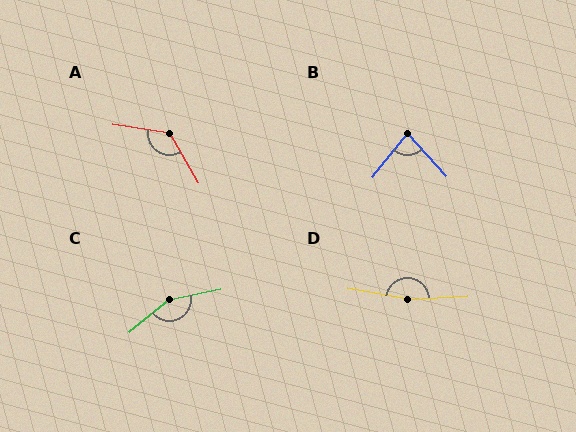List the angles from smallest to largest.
B (81°), A (129°), C (152°), D (166°).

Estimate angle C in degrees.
Approximately 152 degrees.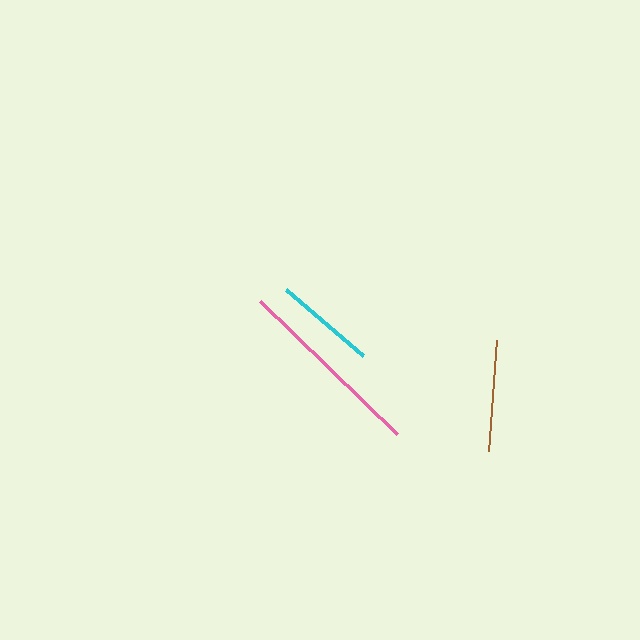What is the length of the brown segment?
The brown segment is approximately 112 pixels long.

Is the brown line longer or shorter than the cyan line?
The brown line is longer than the cyan line.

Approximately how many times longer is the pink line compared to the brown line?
The pink line is approximately 1.7 times the length of the brown line.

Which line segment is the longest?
The pink line is the longest at approximately 190 pixels.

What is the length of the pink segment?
The pink segment is approximately 190 pixels long.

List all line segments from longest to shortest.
From longest to shortest: pink, brown, cyan.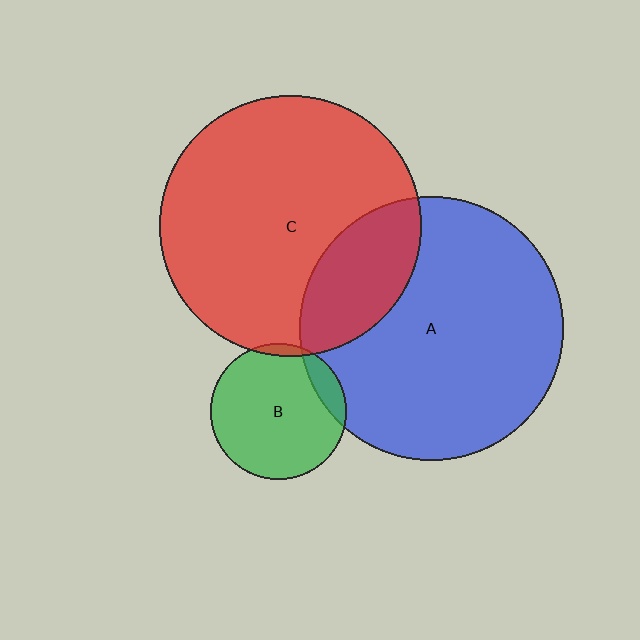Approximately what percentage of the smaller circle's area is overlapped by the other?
Approximately 20%.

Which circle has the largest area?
Circle A (blue).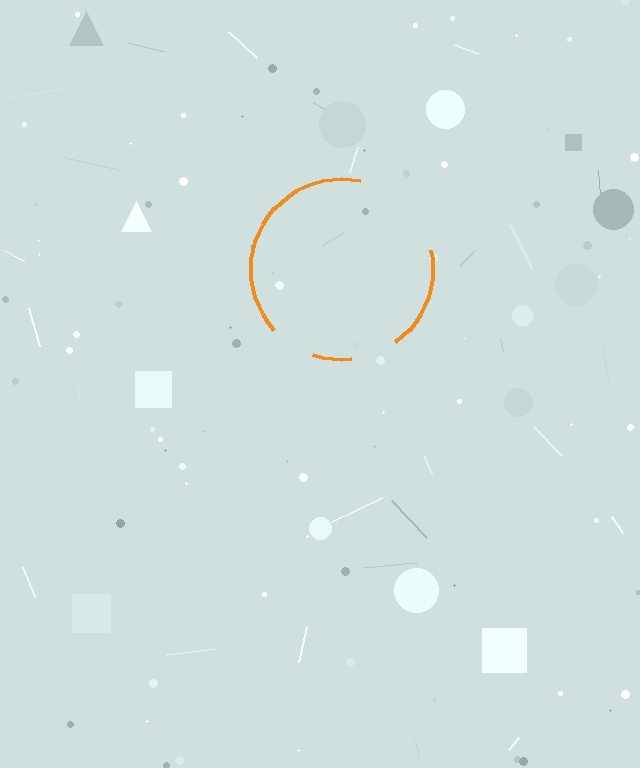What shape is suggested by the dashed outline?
The dashed outline suggests a circle.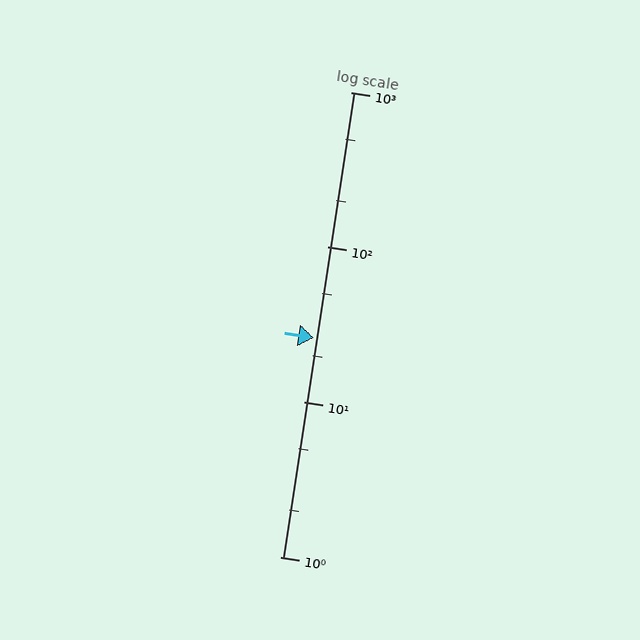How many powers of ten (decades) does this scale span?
The scale spans 3 decades, from 1 to 1000.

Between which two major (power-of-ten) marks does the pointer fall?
The pointer is between 10 and 100.